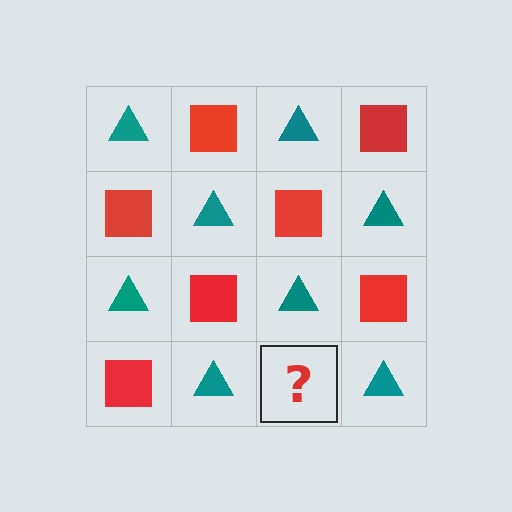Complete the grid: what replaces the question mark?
The question mark should be replaced with a red square.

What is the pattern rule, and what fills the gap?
The rule is that it alternates teal triangle and red square in a checkerboard pattern. The gap should be filled with a red square.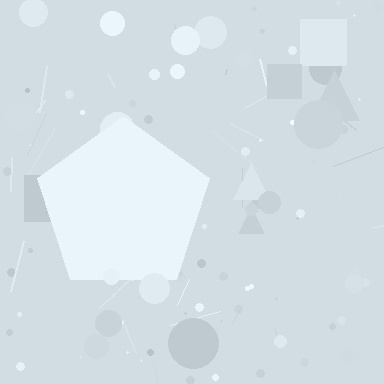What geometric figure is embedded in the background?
A pentagon is embedded in the background.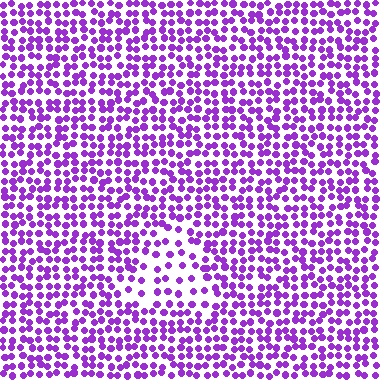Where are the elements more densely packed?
The elements are more densely packed outside the triangle boundary.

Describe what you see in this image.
The image contains small purple elements arranged at two different densities. A triangle-shaped region is visible where the elements are less densely packed than the surrounding area.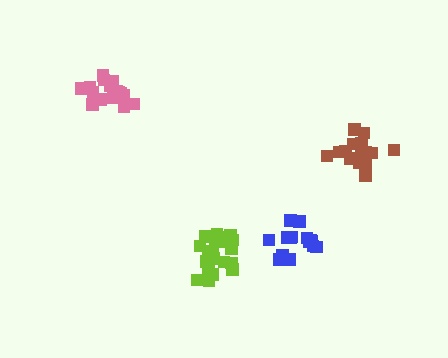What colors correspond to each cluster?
The clusters are colored: brown, lime, blue, pink.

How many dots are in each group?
Group 1: 16 dots, Group 2: 20 dots, Group 3: 15 dots, Group 4: 18 dots (69 total).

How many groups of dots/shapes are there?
There are 4 groups.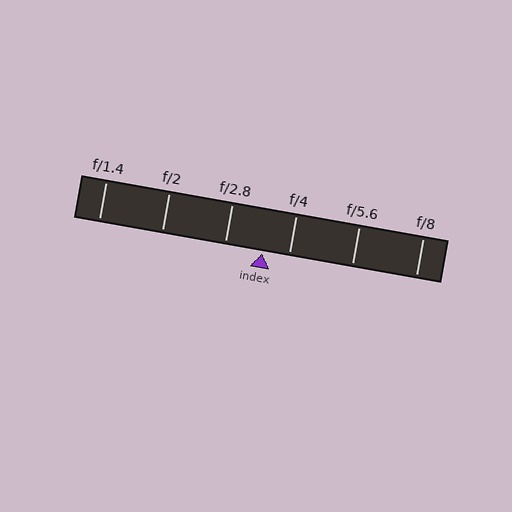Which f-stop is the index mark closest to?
The index mark is closest to f/4.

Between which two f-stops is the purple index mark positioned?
The index mark is between f/2.8 and f/4.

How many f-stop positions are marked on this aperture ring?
There are 6 f-stop positions marked.